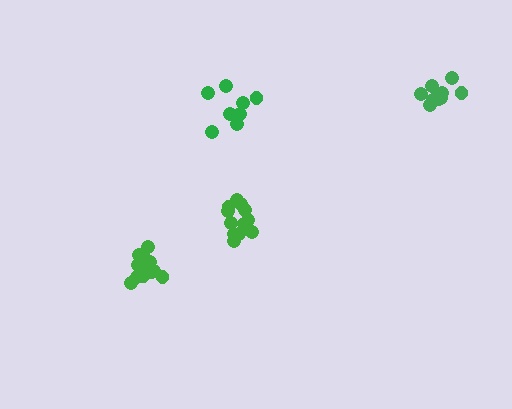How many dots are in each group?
Group 1: 14 dots, Group 2: 8 dots, Group 3: 10 dots, Group 4: 12 dots (44 total).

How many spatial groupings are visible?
There are 4 spatial groupings.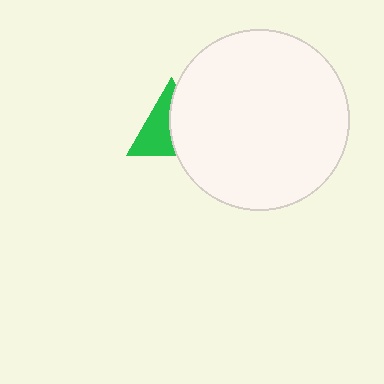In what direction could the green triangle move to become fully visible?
The green triangle could move left. That would shift it out from behind the white circle entirely.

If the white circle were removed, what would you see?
You would see the complete green triangle.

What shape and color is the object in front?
The object in front is a white circle.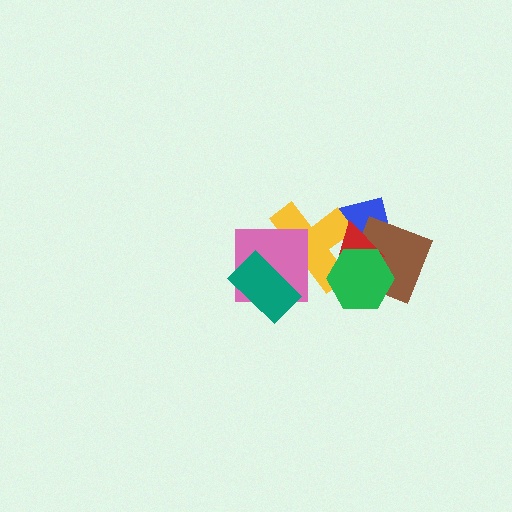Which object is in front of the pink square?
The teal rectangle is in front of the pink square.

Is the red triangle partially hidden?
Yes, it is partially covered by another shape.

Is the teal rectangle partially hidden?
No, no other shape covers it.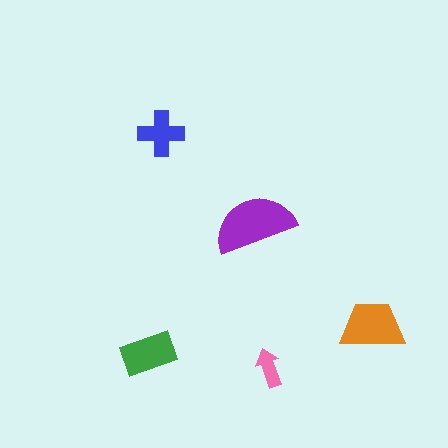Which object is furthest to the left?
The green rectangle is leftmost.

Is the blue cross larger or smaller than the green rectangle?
Smaller.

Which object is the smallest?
The pink arrow.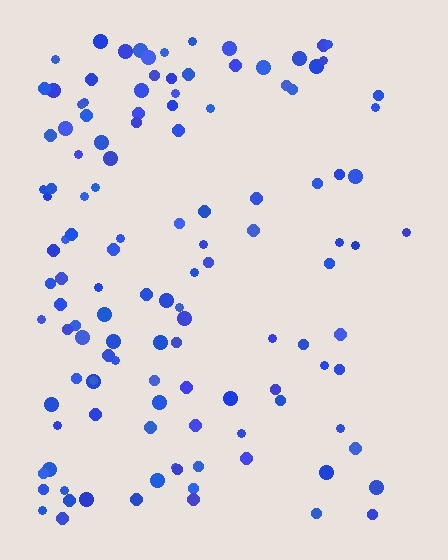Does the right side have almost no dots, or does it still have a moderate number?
Still a moderate number, just noticeably fewer than the left.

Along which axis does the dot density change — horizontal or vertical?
Horizontal.